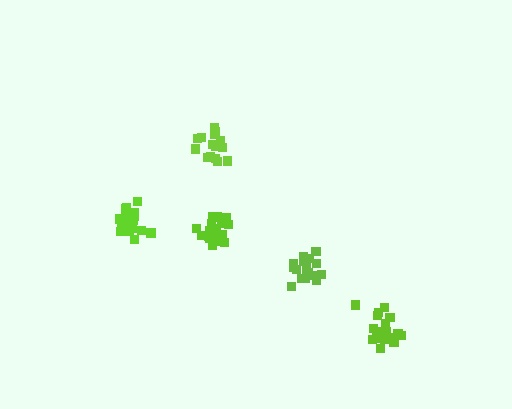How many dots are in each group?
Group 1: 20 dots, Group 2: 20 dots, Group 3: 17 dots, Group 4: 21 dots, Group 5: 15 dots (93 total).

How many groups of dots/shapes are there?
There are 5 groups.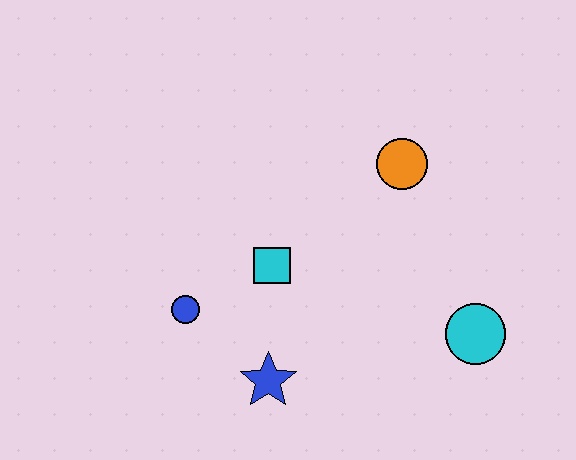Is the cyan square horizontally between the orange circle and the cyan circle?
No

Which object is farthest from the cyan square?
The cyan circle is farthest from the cyan square.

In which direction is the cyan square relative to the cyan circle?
The cyan square is to the left of the cyan circle.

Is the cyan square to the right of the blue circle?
Yes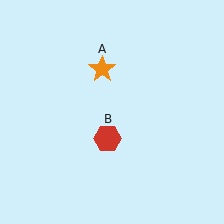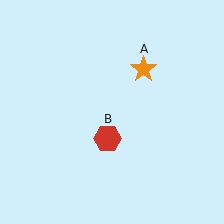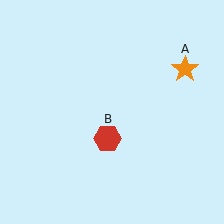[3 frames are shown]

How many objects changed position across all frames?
1 object changed position: orange star (object A).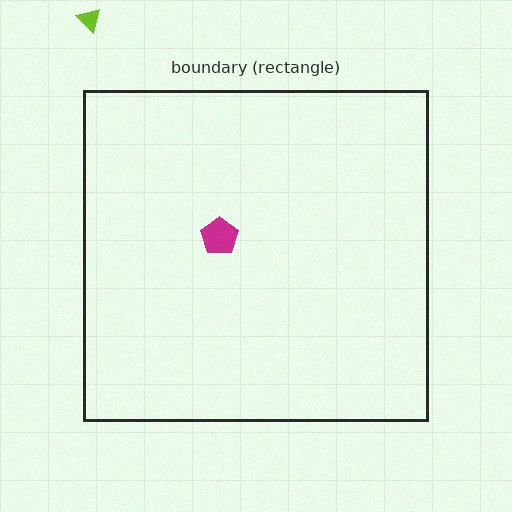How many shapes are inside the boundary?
1 inside, 1 outside.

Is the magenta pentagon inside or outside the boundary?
Inside.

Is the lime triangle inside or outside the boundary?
Outside.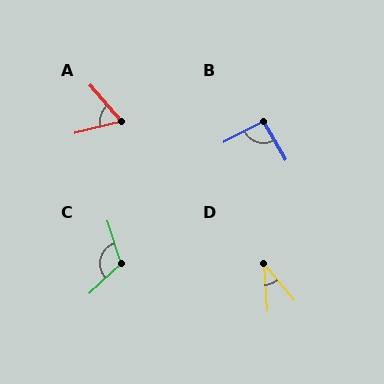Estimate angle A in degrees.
Approximately 63 degrees.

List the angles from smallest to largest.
D (36°), A (63°), B (93°), C (115°).